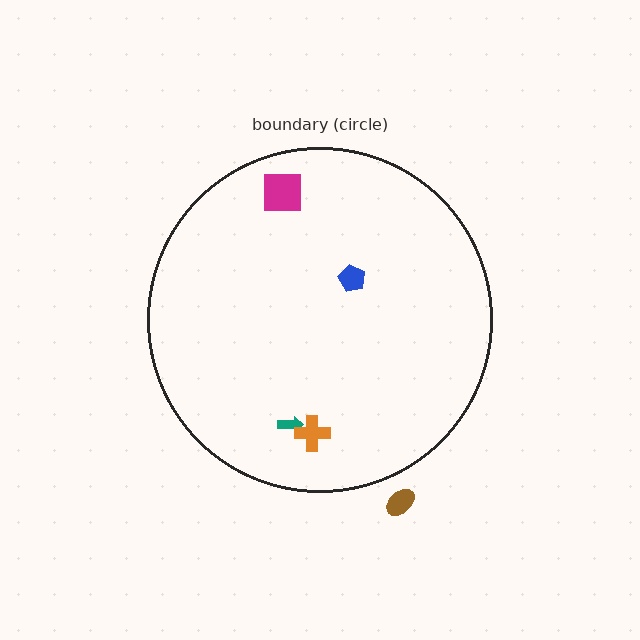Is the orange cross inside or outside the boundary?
Inside.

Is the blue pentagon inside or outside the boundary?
Inside.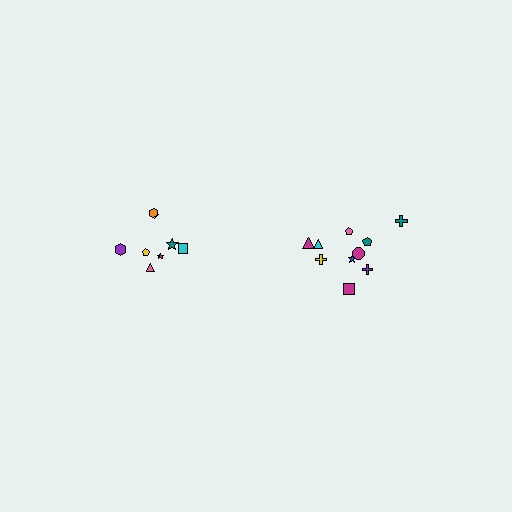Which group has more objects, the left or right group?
The right group.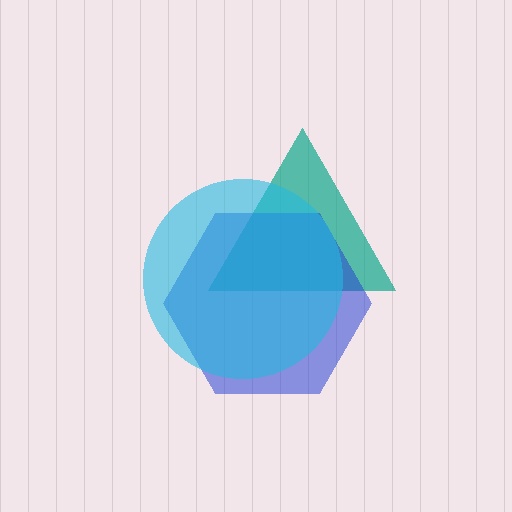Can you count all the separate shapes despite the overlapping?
Yes, there are 3 separate shapes.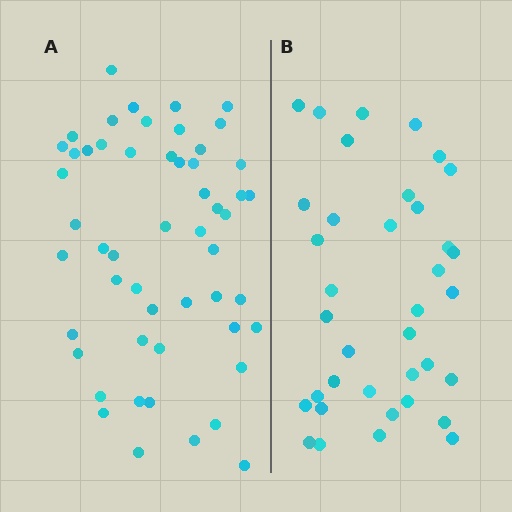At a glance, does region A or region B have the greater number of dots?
Region A (the left region) has more dots.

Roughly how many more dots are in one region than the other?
Region A has approximately 15 more dots than region B.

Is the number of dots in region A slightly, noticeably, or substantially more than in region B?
Region A has noticeably more, but not dramatically so. The ratio is roughly 1.4 to 1.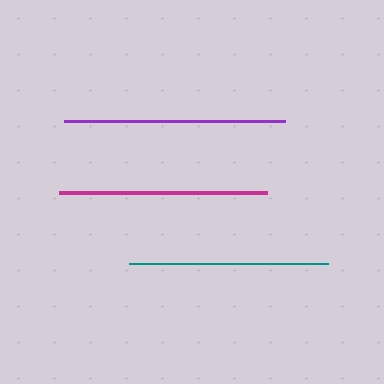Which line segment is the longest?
The purple line is the longest at approximately 221 pixels.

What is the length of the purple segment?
The purple segment is approximately 221 pixels long.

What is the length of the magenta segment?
The magenta segment is approximately 208 pixels long.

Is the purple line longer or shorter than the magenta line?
The purple line is longer than the magenta line.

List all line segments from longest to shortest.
From longest to shortest: purple, magenta, teal.